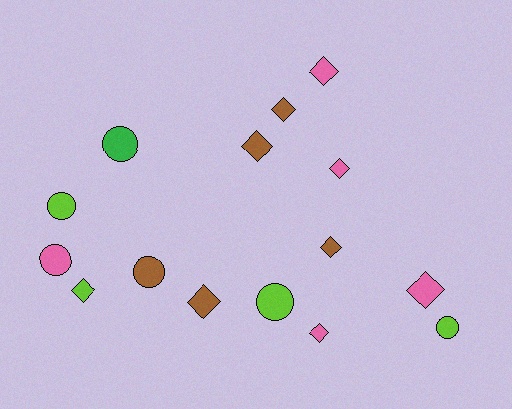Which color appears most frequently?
Pink, with 5 objects.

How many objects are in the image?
There are 15 objects.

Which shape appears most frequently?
Diamond, with 9 objects.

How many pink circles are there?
There is 1 pink circle.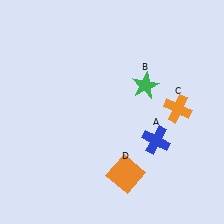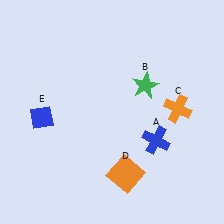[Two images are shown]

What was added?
A blue diamond (E) was added in Image 2.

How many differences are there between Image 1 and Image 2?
There is 1 difference between the two images.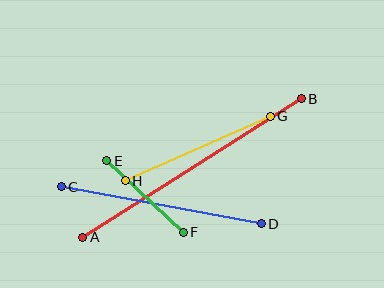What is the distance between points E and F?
The distance is approximately 104 pixels.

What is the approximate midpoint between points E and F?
The midpoint is at approximately (145, 196) pixels.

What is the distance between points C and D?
The distance is approximately 203 pixels.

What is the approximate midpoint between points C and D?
The midpoint is at approximately (161, 205) pixels.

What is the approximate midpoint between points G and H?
The midpoint is at approximately (198, 149) pixels.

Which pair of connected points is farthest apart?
Points A and B are farthest apart.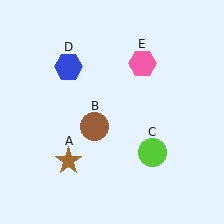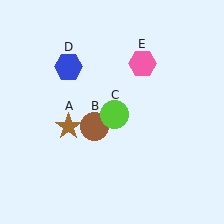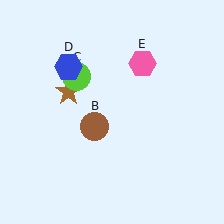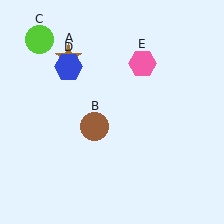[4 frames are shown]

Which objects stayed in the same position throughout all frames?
Brown circle (object B) and blue hexagon (object D) and pink hexagon (object E) remained stationary.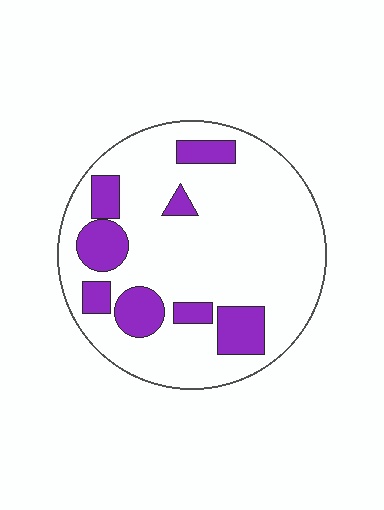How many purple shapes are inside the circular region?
8.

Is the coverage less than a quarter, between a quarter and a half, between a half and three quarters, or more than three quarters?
Less than a quarter.